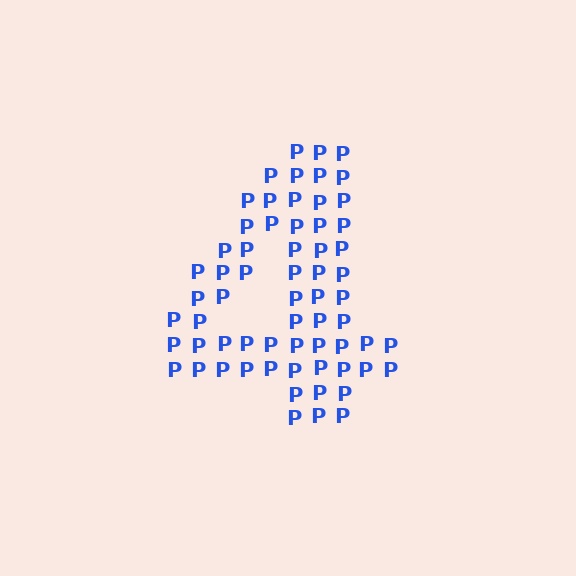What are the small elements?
The small elements are letter P's.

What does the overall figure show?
The overall figure shows the digit 4.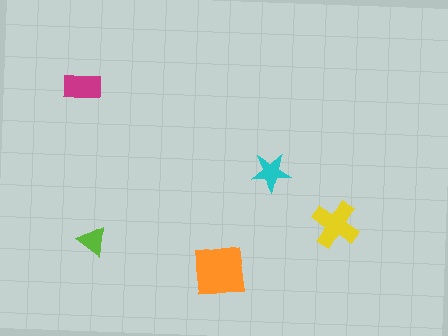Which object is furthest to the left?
The magenta rectangle is leftmost.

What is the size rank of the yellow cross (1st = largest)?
2nd.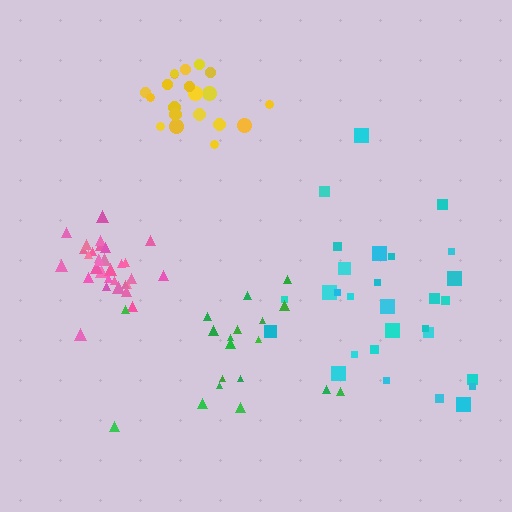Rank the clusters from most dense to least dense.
pink, yellow, green, cyan.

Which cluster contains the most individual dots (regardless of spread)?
Pink (32).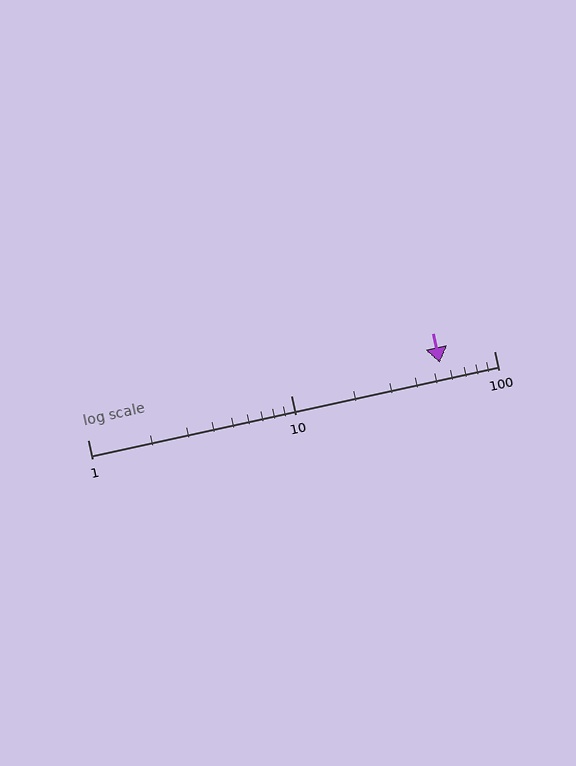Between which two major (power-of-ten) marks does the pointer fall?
The pointer is between 10 and 100.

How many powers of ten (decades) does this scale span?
The scale spans 2 decades, from 1 to 100.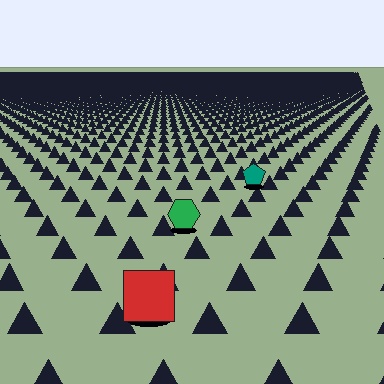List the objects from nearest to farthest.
From nearest to farthest: the red square, the green hexagon, the teal pentagon.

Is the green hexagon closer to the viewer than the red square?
No. The red square is closer — you can tell from the texture gradient: the ground texture is coarser near it.